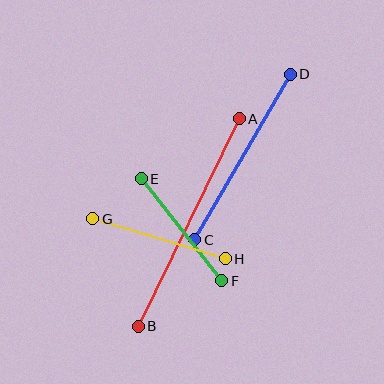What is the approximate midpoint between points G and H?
The midpoint is at approximately (159, 239) pixels.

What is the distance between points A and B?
The distance is approximately 231 pixels.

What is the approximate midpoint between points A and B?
The midpoint is at approximately (189, 223) pixels.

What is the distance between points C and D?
The distance is approximately 191 pixels.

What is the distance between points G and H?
The distance is approximately 139 pixels.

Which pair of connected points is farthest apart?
Points A and B are farthest apart.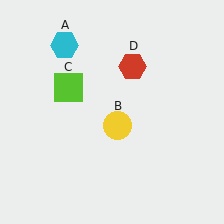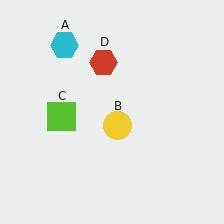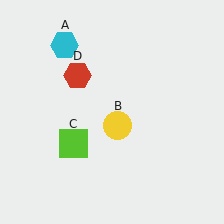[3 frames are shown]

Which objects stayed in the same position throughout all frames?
Cyan hexagon (object A) and yellow circle (object B) remained stationary.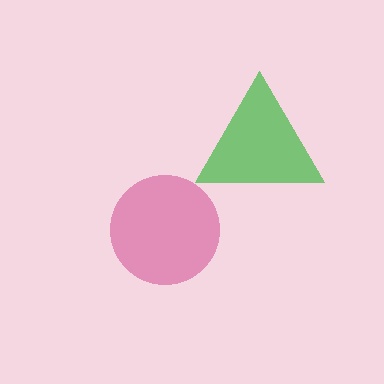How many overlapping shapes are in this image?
There are 2 overlapping shapes in the image.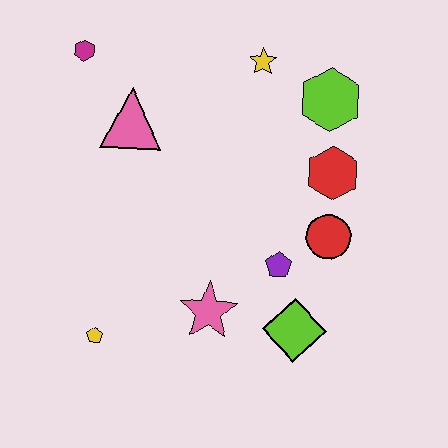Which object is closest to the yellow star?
The lime hexagon is closest to the yellow star.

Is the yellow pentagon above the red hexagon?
No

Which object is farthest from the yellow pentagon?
The lime hexagon is farthest from the yellow pentagon.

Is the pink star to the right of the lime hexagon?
No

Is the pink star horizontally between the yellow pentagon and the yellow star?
Yes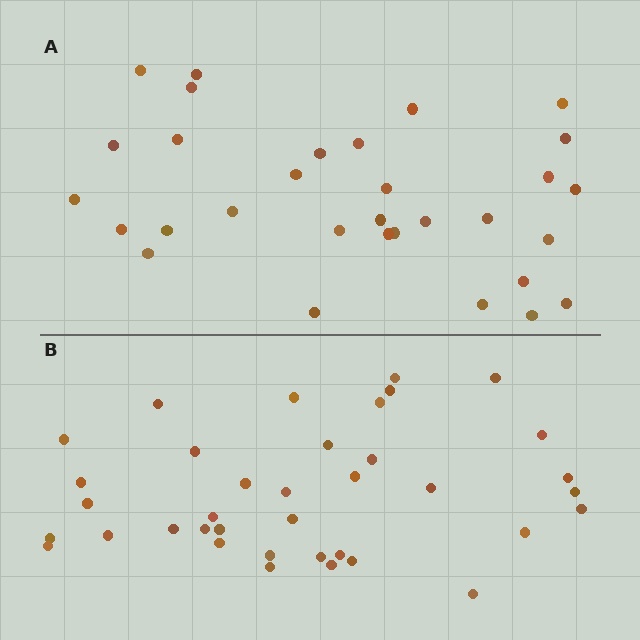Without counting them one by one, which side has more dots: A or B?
Region B (the bottom region) has more dots.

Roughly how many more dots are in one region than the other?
Region B has about 6 more dots than region A.